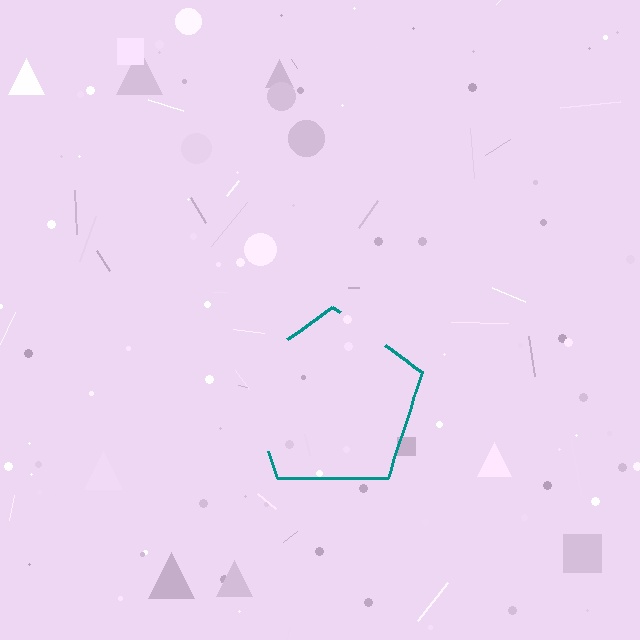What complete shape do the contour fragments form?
The contour fragments form a pentagon.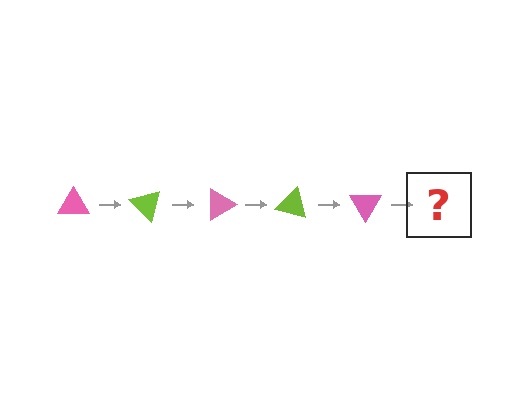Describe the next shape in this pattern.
It should be a lime triangle, rotated 225 degrees from the start.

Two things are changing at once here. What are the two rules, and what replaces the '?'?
The two rules are that it rotates 45 degrees each step and the color cycles through pink and lime. The '?' should be a lime triangle, rotated 225 degrees from the start.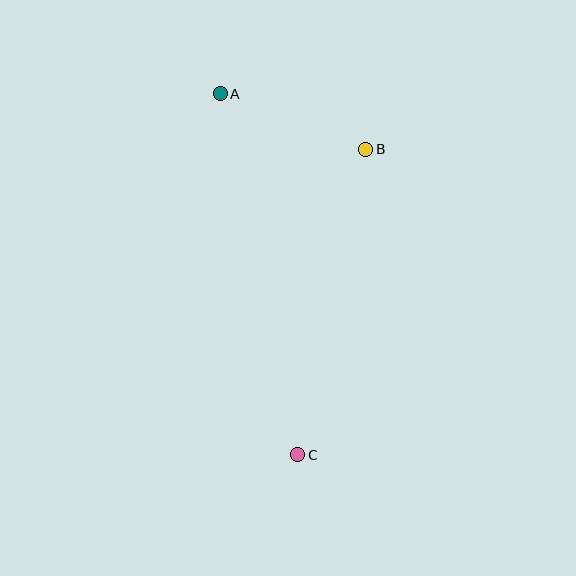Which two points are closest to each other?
Points A and B are closest to each other.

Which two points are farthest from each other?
Points A and C are farthest from each other.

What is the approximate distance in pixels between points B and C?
The distance between B and C is approximately 313 pixels.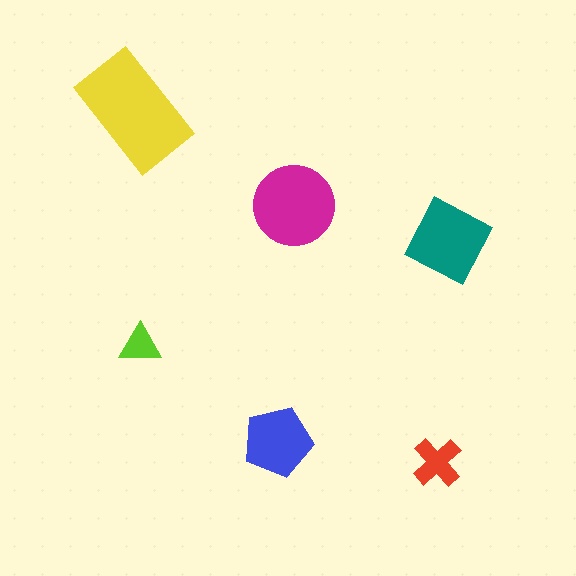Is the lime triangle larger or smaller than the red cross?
Smaller.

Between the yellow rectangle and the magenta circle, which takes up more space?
The yellow rectangle.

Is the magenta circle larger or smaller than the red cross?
Larger.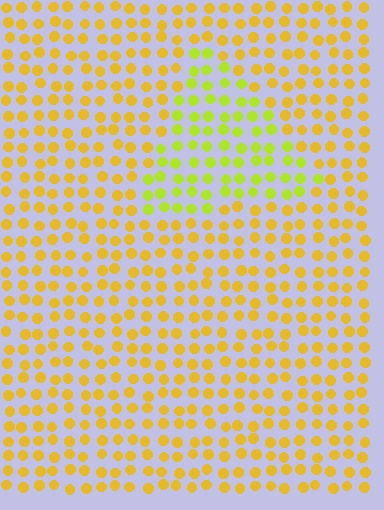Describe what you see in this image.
The image is filled with small yellow elements in a uniform arrangement. A triangle-shaped region is visible where the elements are tinted to a slightly different hue, forming a subtle color boundary.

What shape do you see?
I see a triangle.